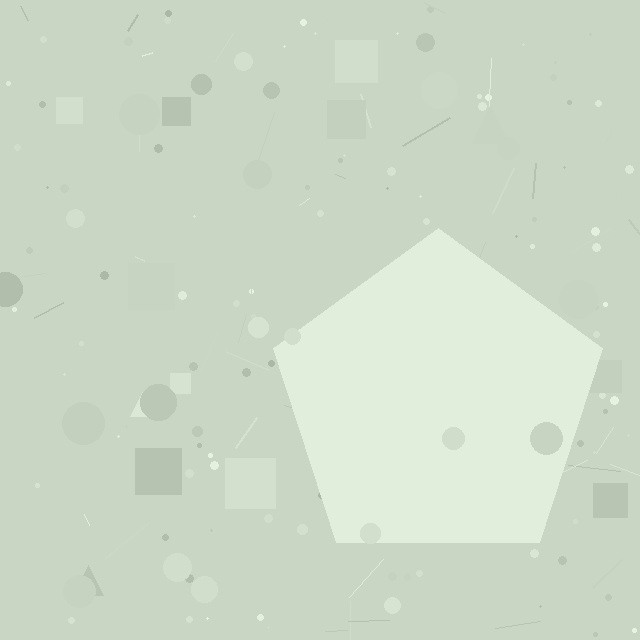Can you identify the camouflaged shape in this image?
The camouflaged shape is a pentagon.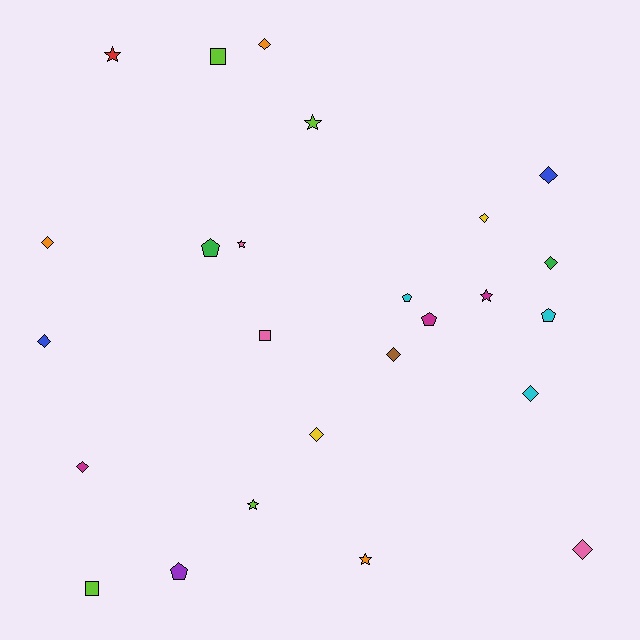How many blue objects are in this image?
There are 2 blue objects.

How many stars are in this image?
There are 6 stars.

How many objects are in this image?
There are 25 objects.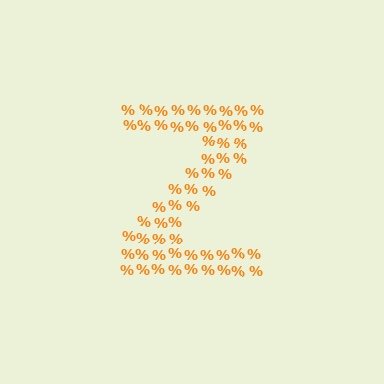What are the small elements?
The small elements are percent signs.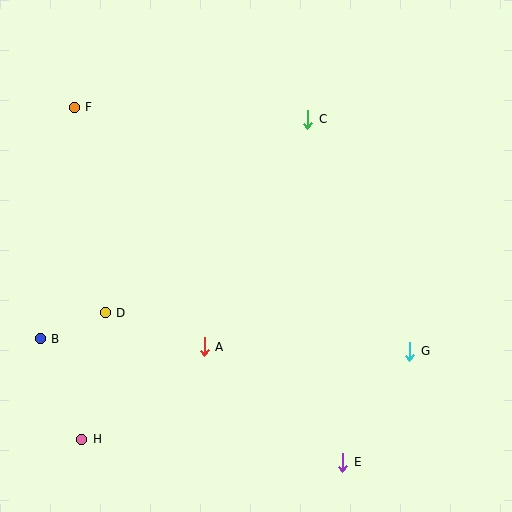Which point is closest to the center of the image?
Point A at (204, 347) is closest to the center.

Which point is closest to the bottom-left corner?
Point H is closest to the bottom-left corner.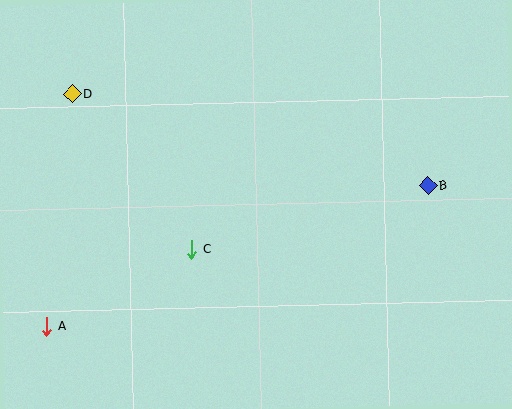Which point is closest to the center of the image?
Point C at (192, 249) is closest to the center.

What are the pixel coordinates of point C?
Point C is at (192, 249).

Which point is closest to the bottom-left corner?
Point A is closest to the bottom-left corner.